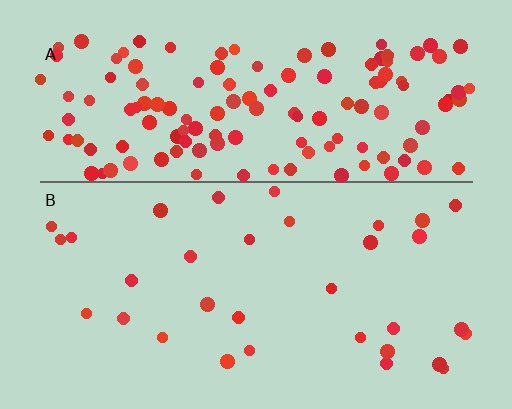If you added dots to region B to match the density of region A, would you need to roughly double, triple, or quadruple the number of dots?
Approximately quadruple.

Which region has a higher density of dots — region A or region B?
A (the top).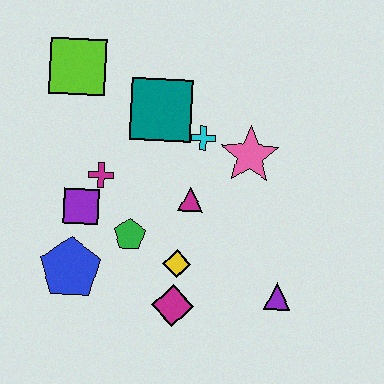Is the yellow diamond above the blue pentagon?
Yes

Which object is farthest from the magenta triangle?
The lime square is farthest from the magenta triangle.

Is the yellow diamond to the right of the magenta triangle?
No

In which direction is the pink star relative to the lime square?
The pink star is to the right of the lime square.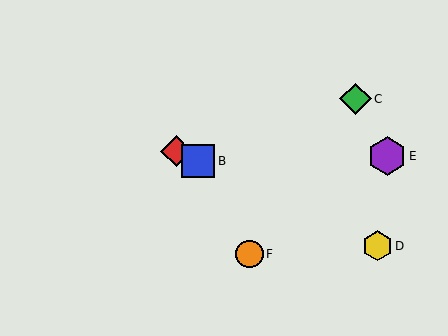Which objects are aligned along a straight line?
Objects A, B, D are aligned along a straight line.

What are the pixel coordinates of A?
Object A is at (176, 151).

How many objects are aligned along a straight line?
3 objects (A, B, D) are aligned along a straight line.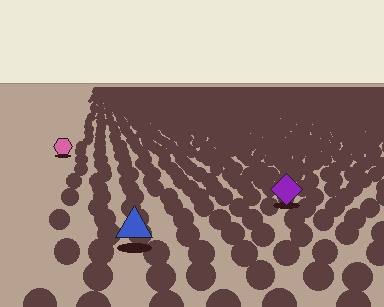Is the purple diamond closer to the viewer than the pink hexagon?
Yes. The purple diamond is closer — you can tell from the texture gradient: the ground texture is coarser near it.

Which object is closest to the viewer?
The blue triangle is closest. The texture marks near it are larger and more spread out.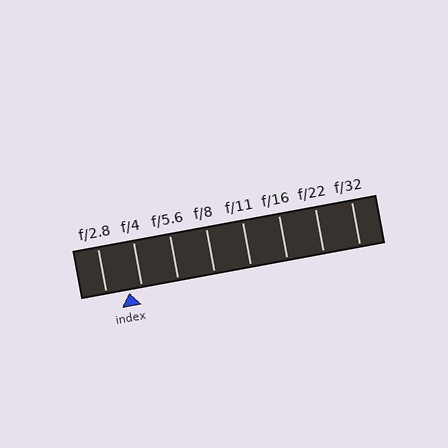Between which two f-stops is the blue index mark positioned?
The index mark is between f/2.8 and f/4.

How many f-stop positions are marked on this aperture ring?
There are 8 f-stop positions marked.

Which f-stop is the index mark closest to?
The index mark is closest to f/4.